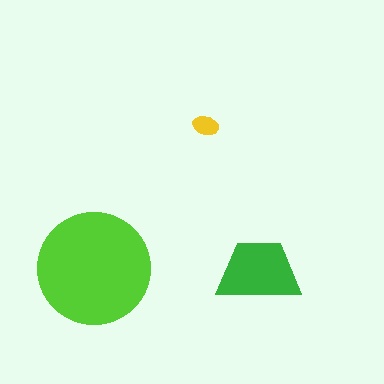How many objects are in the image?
There are 3 objects in the image.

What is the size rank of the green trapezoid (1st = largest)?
2nd.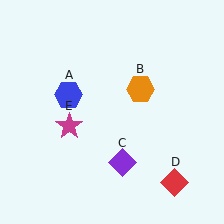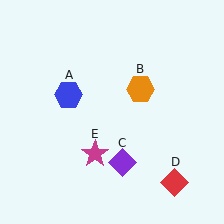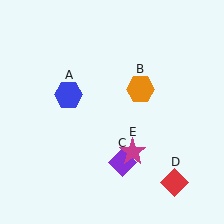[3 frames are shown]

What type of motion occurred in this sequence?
The magenta star (object E) rotated counterclockwise around the center of the scene.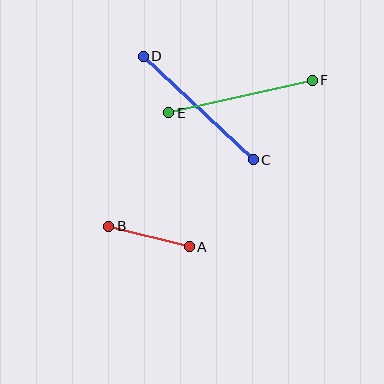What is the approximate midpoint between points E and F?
The midpoint is at approximately (240, 97) pixels.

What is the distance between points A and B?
The distance is approximately 83 pixels.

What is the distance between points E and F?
The distance is approximately 147 pixels.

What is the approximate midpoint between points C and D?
The midpoint is at approximately (198, 108) pixels.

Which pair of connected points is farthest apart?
Points C and D are farthest apart.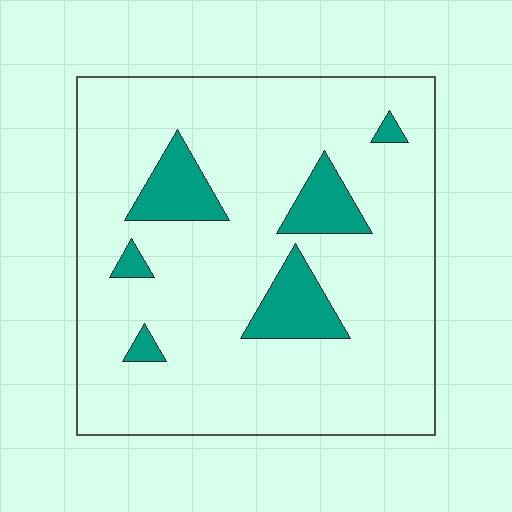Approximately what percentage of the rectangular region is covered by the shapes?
Approximately 15%.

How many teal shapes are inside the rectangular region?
6.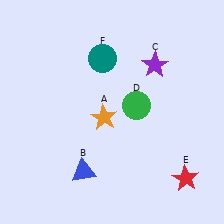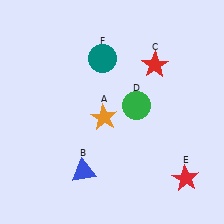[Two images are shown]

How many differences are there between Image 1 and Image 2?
There is 1 difference between the two images.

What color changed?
The star (C) changed from purple in Image 1 to red in Image 2.